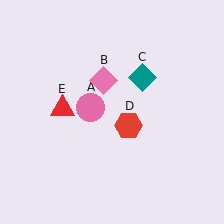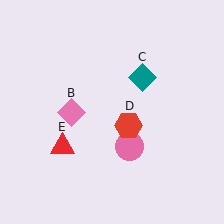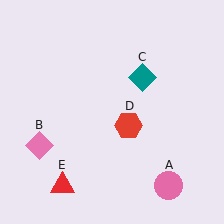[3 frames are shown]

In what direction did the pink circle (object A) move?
The pink circle (object A) moved down and to the right.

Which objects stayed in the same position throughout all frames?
Teal diamond (object C) and red hexagon (object D) remained stationary.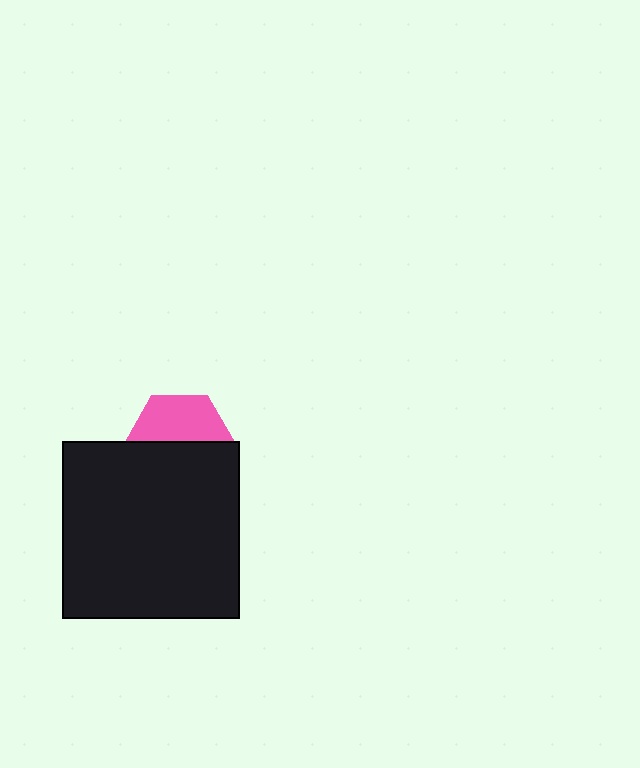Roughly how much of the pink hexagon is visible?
About half of it is visible (roughly 47%).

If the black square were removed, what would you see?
You would see the complete pink hexagon.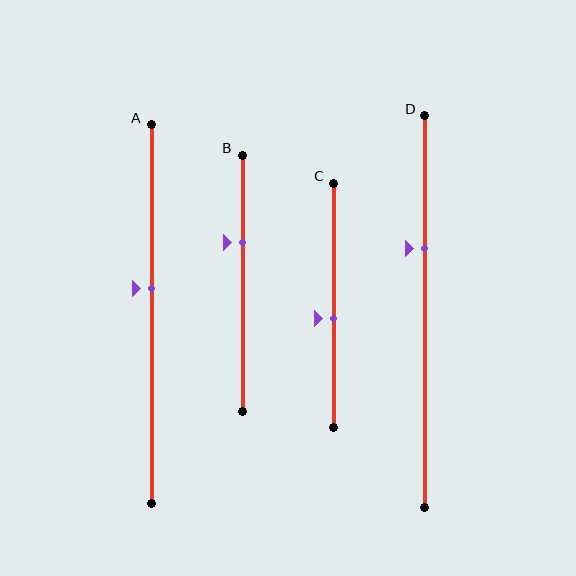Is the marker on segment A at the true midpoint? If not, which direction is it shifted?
No, the marker on segment A is shifted upward by about 7% of the segment length.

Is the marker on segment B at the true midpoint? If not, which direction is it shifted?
No, the marker on segment B is shifted upward by about 16% of the segment length.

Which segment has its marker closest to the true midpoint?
Segment C has its marker closest to the true midpoint.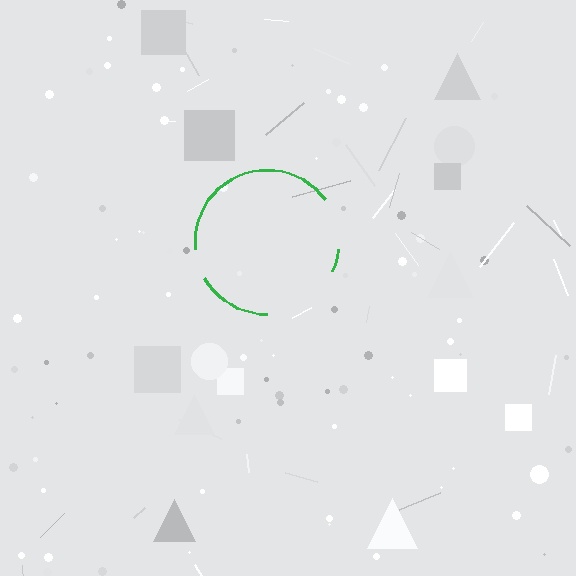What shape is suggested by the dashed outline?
The dashed outline suggests a circle.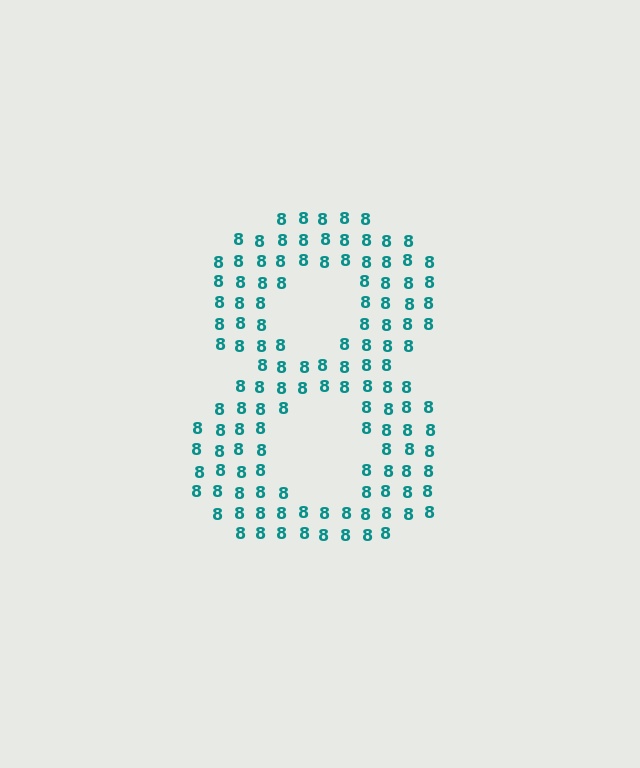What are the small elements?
The small elements are digit 8's.